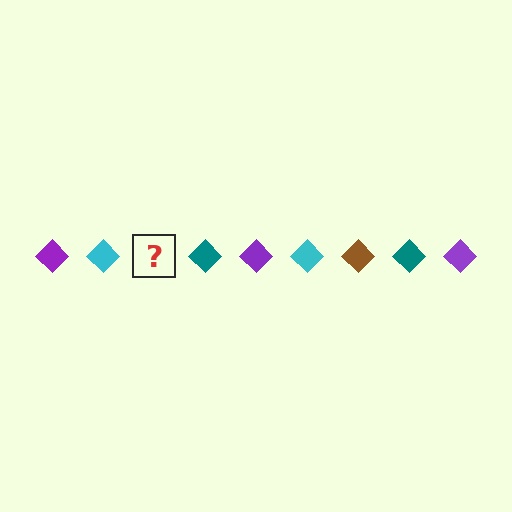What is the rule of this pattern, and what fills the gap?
The rule is that the pattern cycles through purple, cyan, brown, teal diamonds. The gap should be filled with a brown diamond.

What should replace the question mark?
The question mark should be replaced with a brown diamond.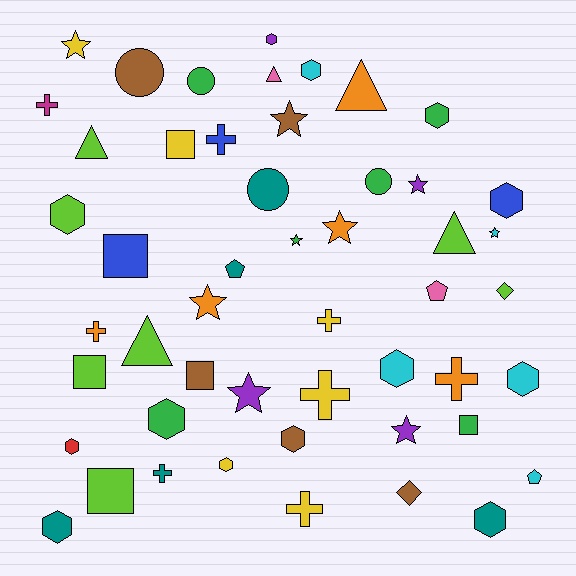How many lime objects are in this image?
There are 7 lime objects.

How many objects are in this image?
There are 50 objects.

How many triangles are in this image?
There are 5 triangles.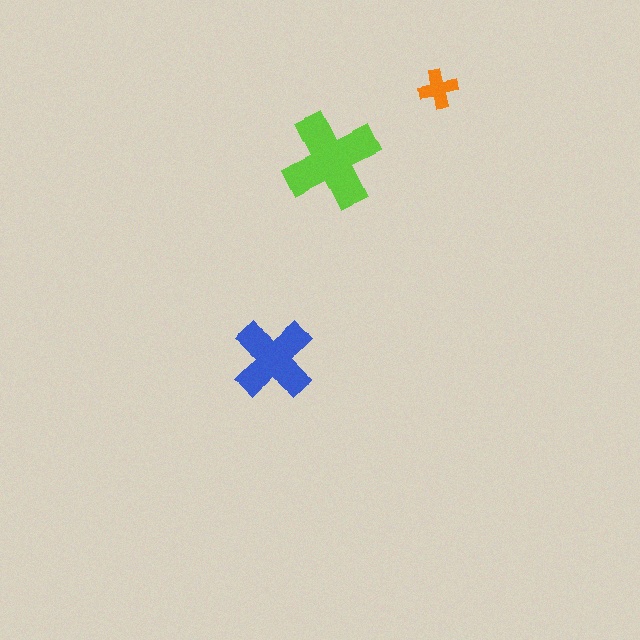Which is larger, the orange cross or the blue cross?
The blue one.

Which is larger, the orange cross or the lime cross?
The lime one.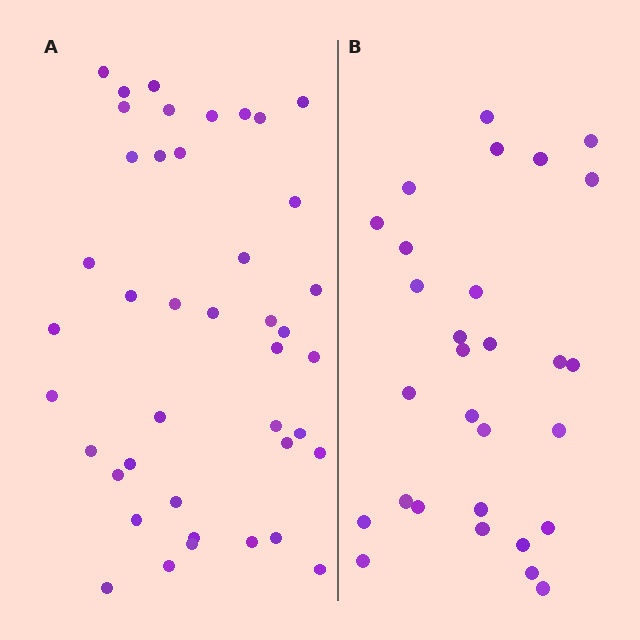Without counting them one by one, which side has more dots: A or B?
Region A (the left region) has more dots.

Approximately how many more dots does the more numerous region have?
Region A has approximately 15 more dots than region B.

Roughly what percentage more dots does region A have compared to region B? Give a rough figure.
About 45% more.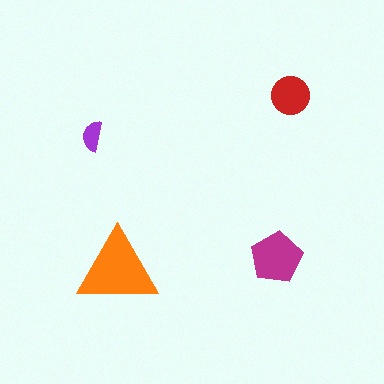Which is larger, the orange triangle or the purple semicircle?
The orange triangle.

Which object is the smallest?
The purple semicircle.